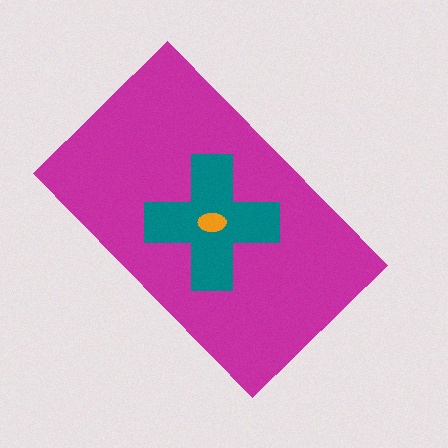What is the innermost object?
The orange ellipse.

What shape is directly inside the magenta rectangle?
The teal cross.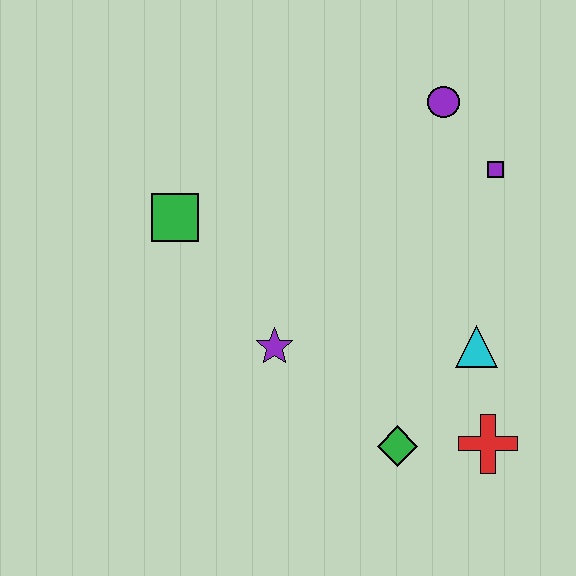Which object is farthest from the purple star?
The purple circle is farthest from the purple star.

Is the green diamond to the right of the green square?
Yes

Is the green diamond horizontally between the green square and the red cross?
Yes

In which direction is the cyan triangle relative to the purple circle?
The cyan triangle is below the purple circle.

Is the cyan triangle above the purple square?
No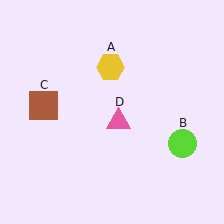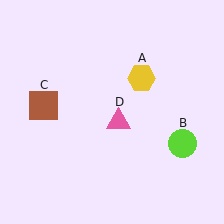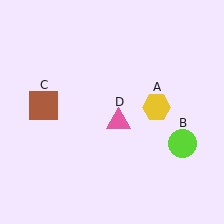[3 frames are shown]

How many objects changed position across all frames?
1 object changed position: yellow hexagon (object A).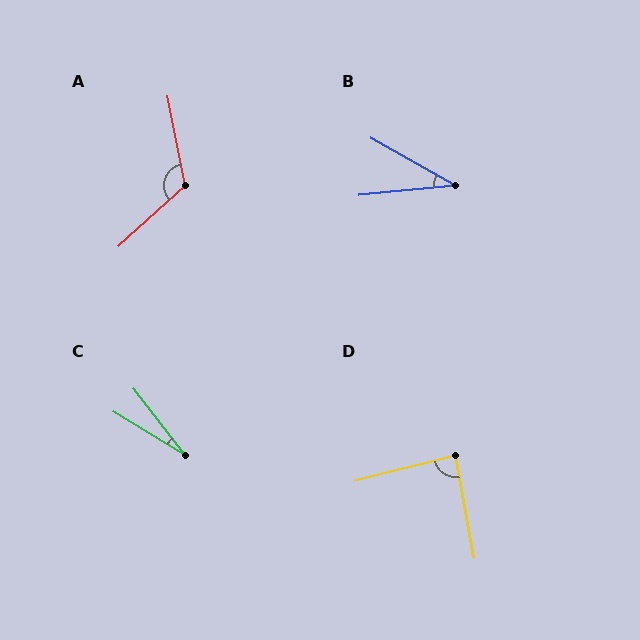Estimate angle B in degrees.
Approximately 35 degrees.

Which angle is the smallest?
C, at approximately 21 degrees.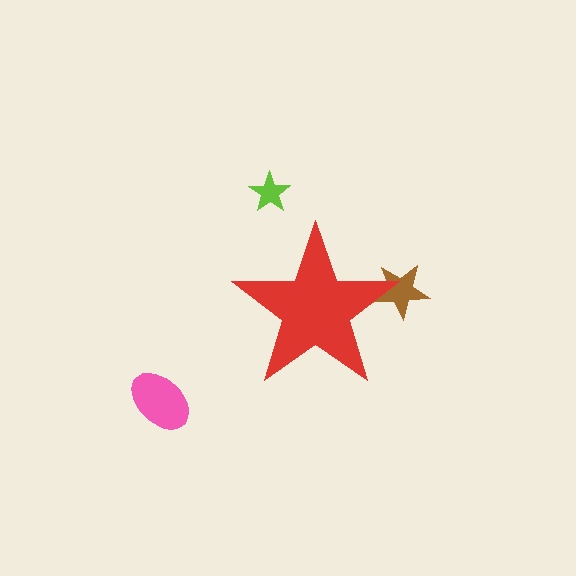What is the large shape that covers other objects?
A red star.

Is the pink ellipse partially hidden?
No, the pink ellipse is fully visible.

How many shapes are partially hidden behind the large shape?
1 shape is partially hidden.